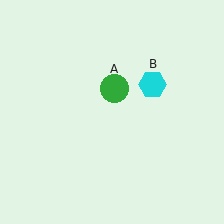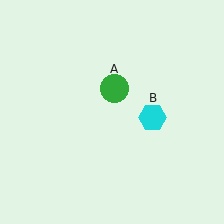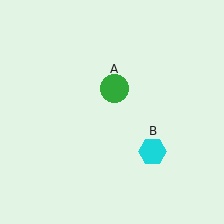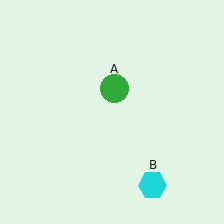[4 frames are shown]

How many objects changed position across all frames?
1 object changed position: cyan hexagon (object B).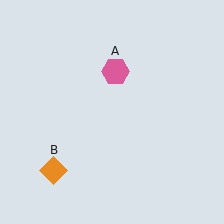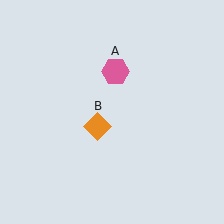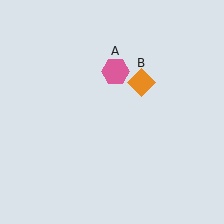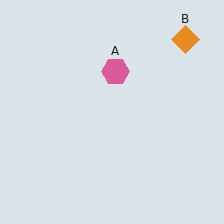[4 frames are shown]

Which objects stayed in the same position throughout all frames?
Pink hexagon (object A) remained stationary.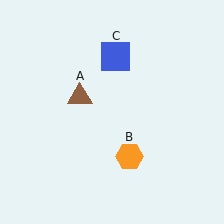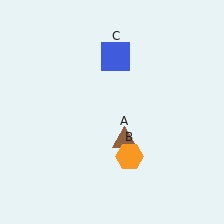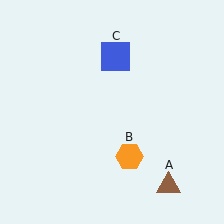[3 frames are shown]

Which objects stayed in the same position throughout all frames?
Orange hexagon (object B) and blue square (object C) remained stationary.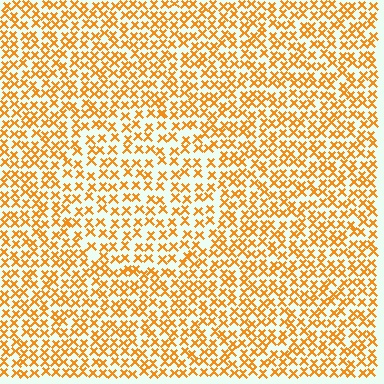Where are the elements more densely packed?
The elements are more densely packed outside the circle boundary.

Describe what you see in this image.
The image contains small orange elements arranged at two different densities. A circle-shaped region is visible where the elements are less densely packed than the surrounding area.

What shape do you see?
I see a circle.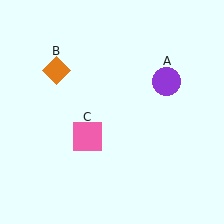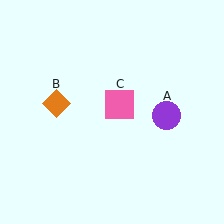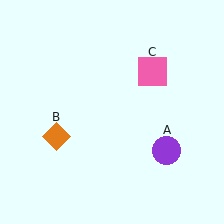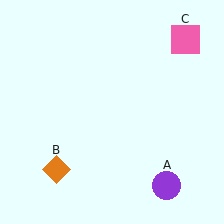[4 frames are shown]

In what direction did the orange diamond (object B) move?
The orange diamond (object B) moved down.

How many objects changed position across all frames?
3 objects changed position: purple circle (object A), orange diamond (object B), pink square (object C).